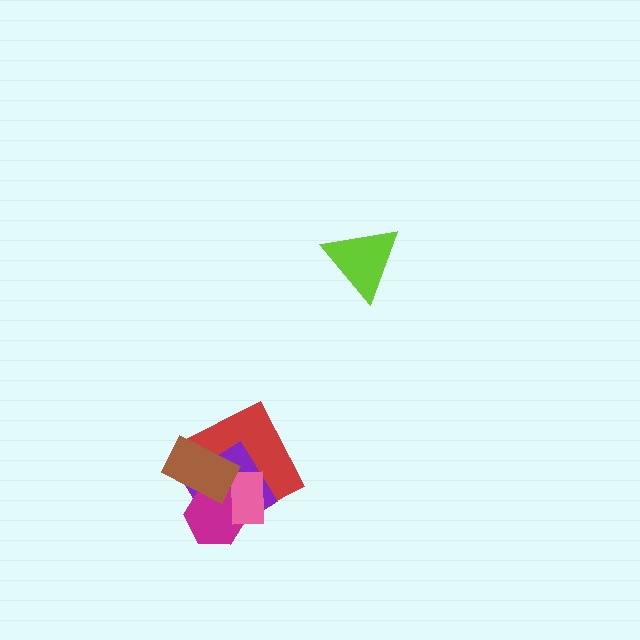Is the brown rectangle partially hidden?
No, no other shape covers it.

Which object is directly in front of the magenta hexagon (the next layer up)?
The pink rectangle is directly in front of the magenta hexagon.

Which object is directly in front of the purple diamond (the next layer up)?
The magenta hexagon is directly in front of the purple diamond.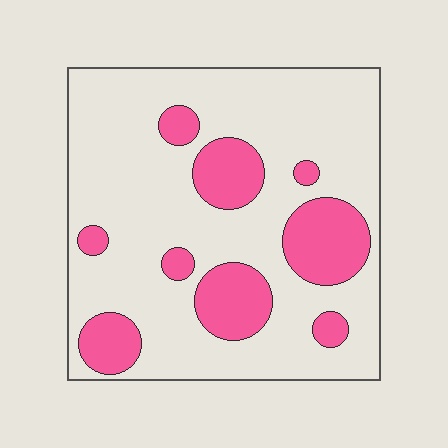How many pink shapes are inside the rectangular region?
9.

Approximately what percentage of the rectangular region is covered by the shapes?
Approximately 25%.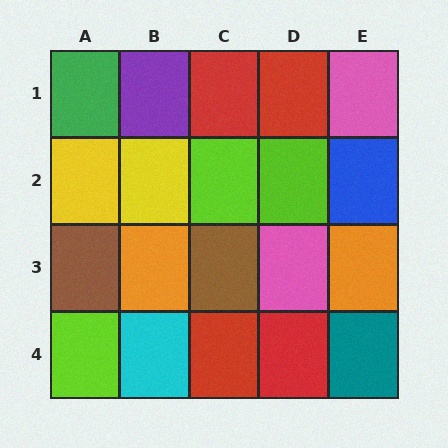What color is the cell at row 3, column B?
Orange.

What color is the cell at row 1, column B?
Purple.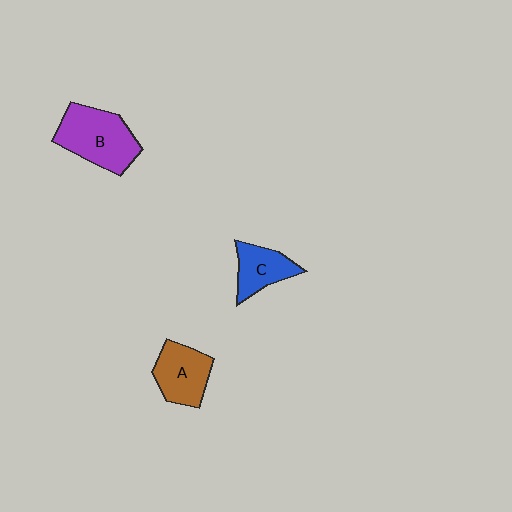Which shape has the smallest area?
Shape C (blue).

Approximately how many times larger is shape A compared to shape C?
Approximately 1.2 times.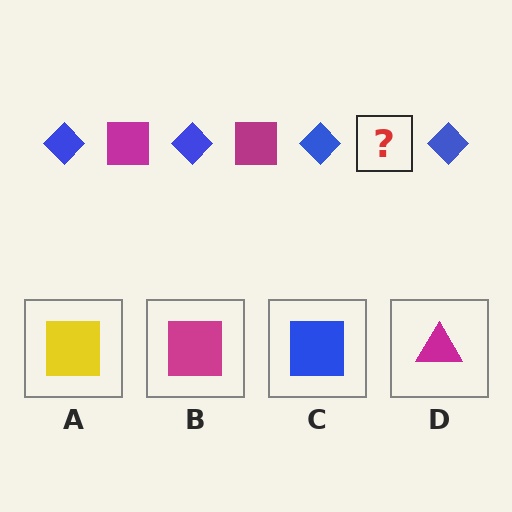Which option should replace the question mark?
Option B.